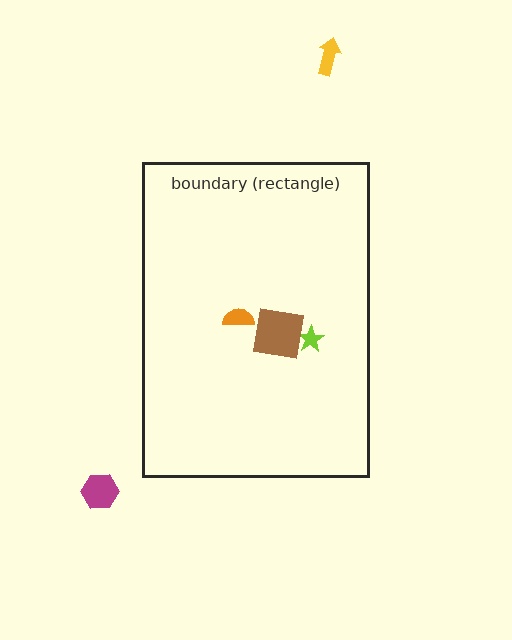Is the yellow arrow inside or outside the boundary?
Outside.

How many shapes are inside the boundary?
3 inside, 2 outside.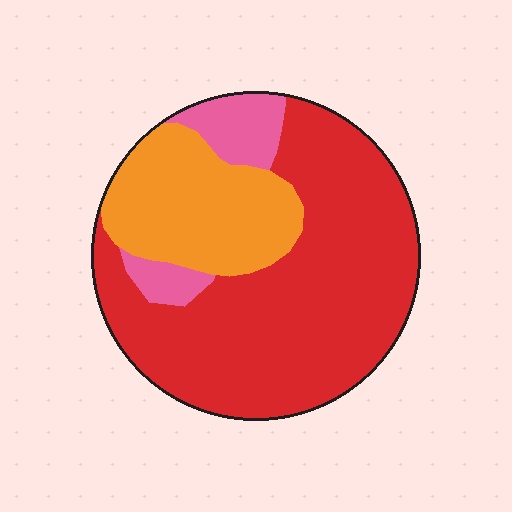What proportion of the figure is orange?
Orange takes up between a quarter and a half of the figure.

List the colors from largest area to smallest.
From largest to smallest: red, orange, pink.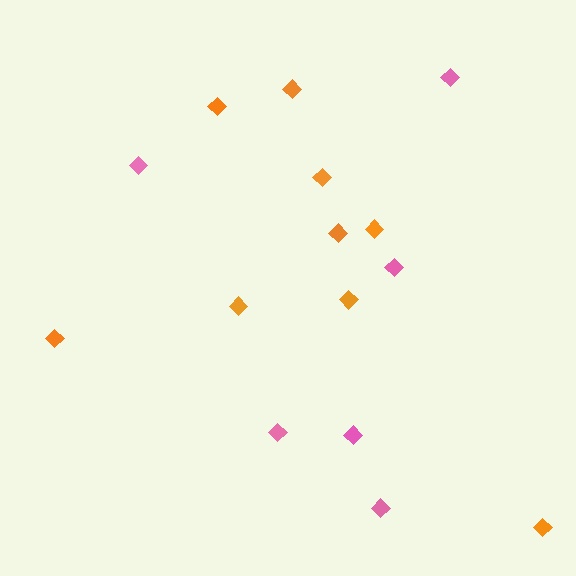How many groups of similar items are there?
There are 2 groups: one group of orange diamonds (9) and one group of pink diamonds (6).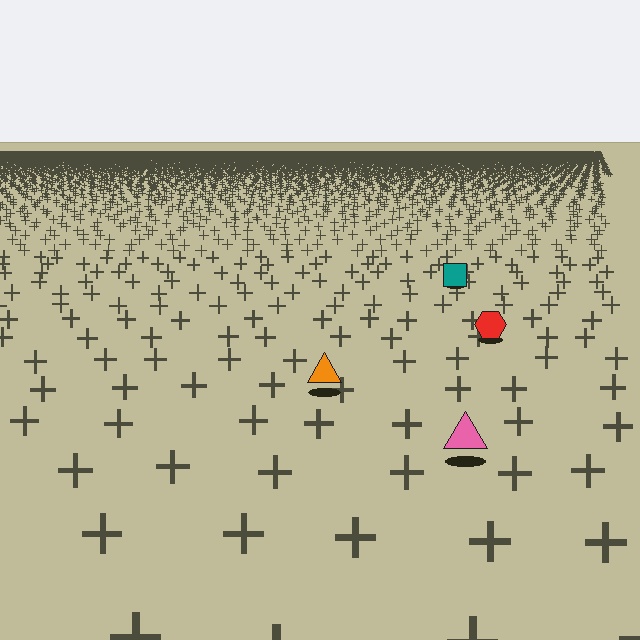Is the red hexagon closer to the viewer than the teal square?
Yes. The red hexagon is closer — you can tell from the texture gradient: the ground texture is coarser near it.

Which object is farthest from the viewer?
The teal square is farthest from the viewer. It appears smaller and the ground texture around it is denser.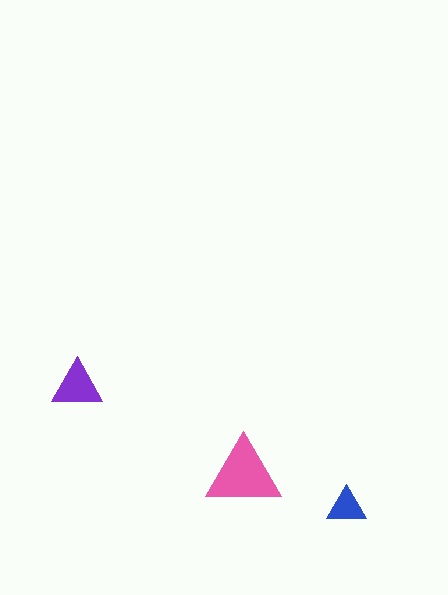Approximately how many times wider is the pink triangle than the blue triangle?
About 2 times wider.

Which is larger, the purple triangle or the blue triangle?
The purple one.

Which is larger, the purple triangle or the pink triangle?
The pink one.